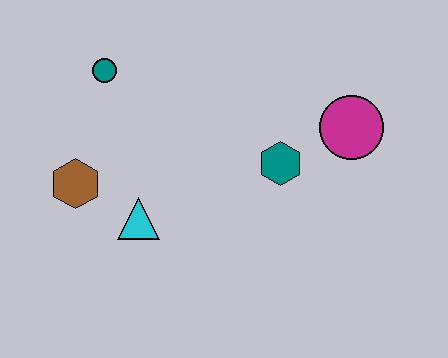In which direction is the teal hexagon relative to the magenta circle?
The teal hexagon is to the left of the magenta circle.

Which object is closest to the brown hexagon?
The cyan triangle is closest to the brown hexagon.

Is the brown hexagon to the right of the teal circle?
No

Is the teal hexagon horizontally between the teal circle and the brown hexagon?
No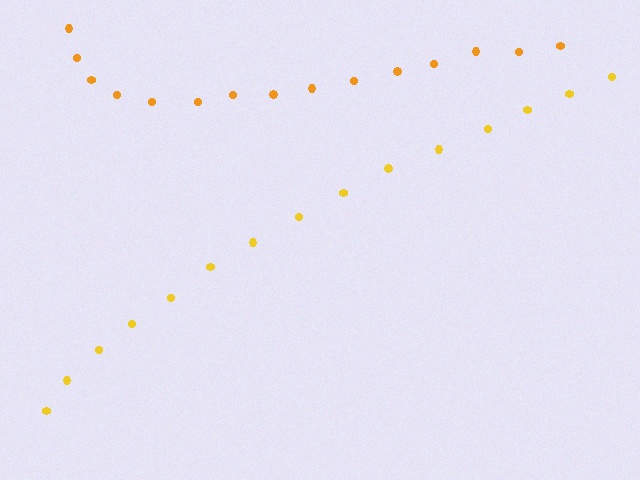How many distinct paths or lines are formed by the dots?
There are 2 distinct paths.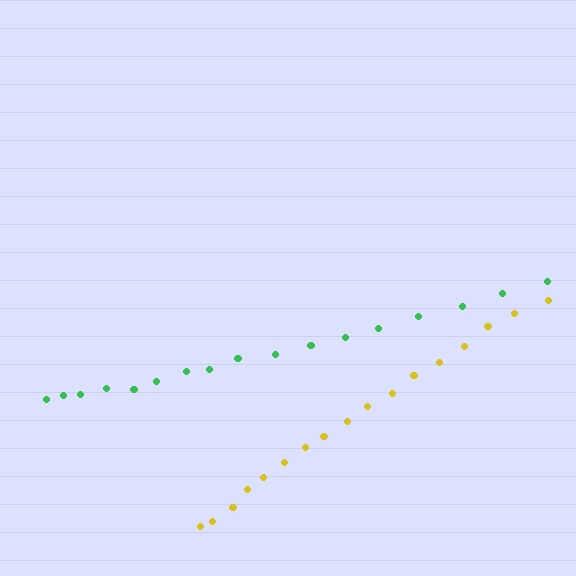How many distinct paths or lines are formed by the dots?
There are 2 distinct paths.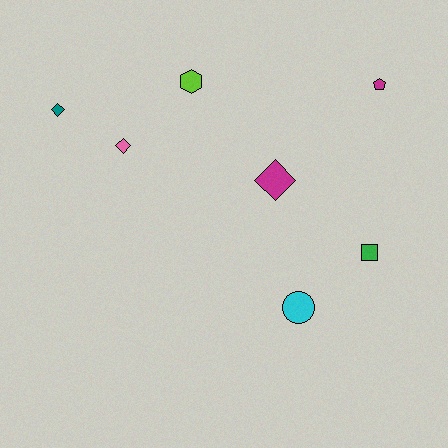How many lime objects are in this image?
There is 1 lime object.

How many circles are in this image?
There is 1 circle.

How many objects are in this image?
There are 7 objects.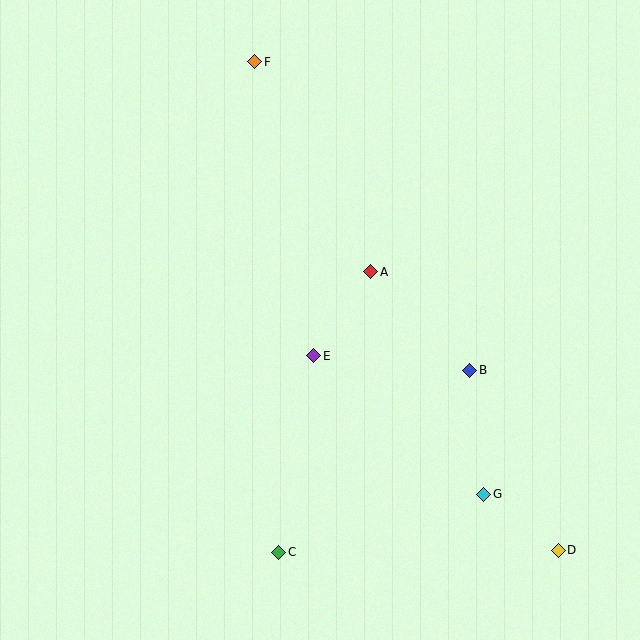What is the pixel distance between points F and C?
The distance between F and C is 491 pixels.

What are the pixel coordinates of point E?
Point E is at (314, 356).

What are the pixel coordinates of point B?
Point B is at (470, 370).